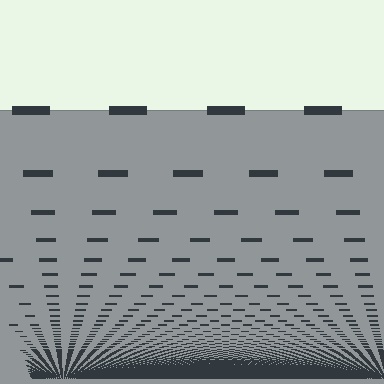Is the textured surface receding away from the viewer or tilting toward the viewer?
The surface appears to tilt toward the viewer. Texture elements get larger and sparser toward the top.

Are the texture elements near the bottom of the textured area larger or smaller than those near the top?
Smaller. The gradient is inverted — elements near the bottom are smaller and denser.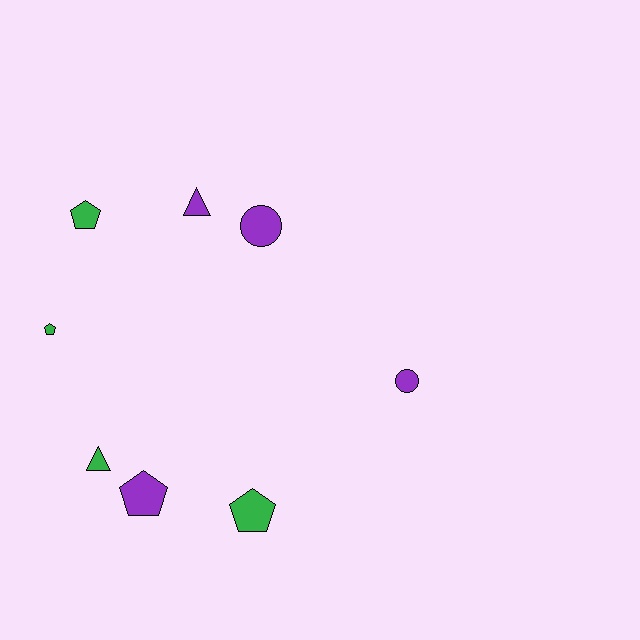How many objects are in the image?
There are 8 objects.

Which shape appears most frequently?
Pentagon, with 4 objects.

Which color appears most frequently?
Green, with 4 objects.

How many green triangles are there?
There is 1 green triangle.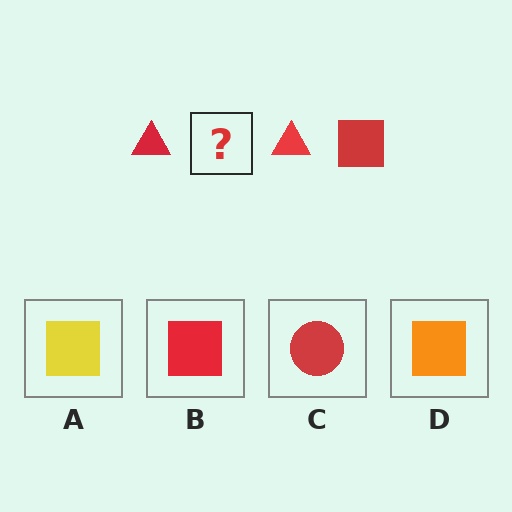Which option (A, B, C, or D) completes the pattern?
B.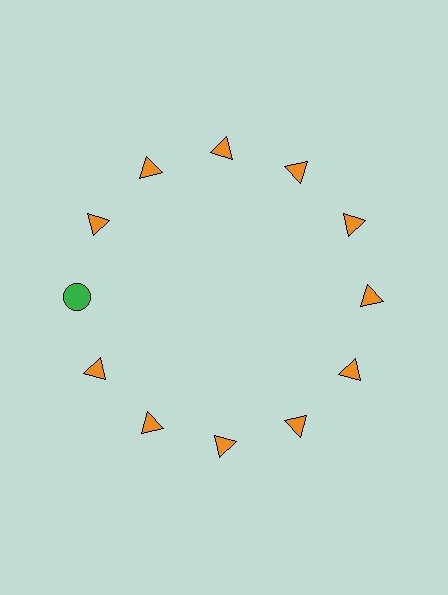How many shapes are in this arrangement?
There are 12 shapes arranged in a ring pattern.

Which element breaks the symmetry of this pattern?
The green circle at roughly the 9 o'clock position breaks the symmetry. All other shapes are orange triangles.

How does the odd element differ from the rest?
It differs in both color (green instead of orange) and shape (circle instead of triangle).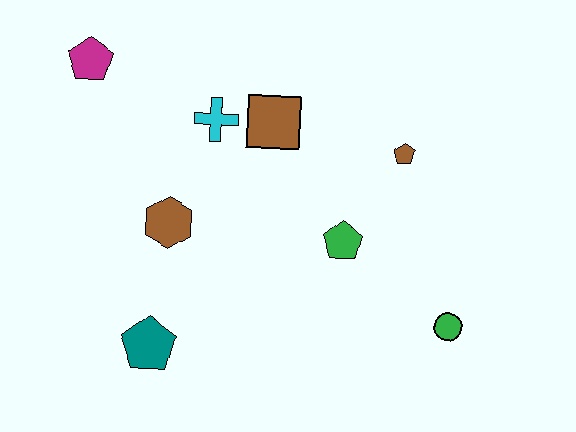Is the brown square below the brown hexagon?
No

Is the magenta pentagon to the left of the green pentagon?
Yes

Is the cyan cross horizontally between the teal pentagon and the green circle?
Yes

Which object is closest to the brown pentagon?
The green pentagon is closest to the brown pentagon.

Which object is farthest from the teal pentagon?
The brown pentagon is farthest from the teal pentagon.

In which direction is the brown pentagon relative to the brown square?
The brown pentagon is to the right of the brown square.